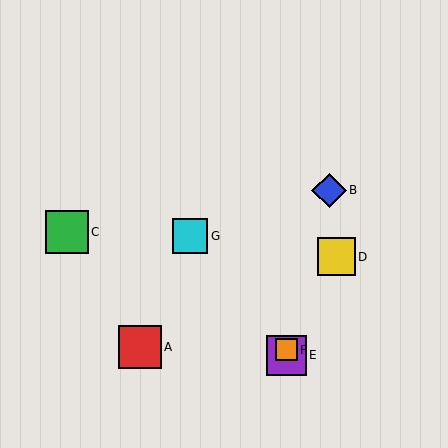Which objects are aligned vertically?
Objects E, F are aligned vertically.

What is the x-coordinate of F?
Object F is at x≈286.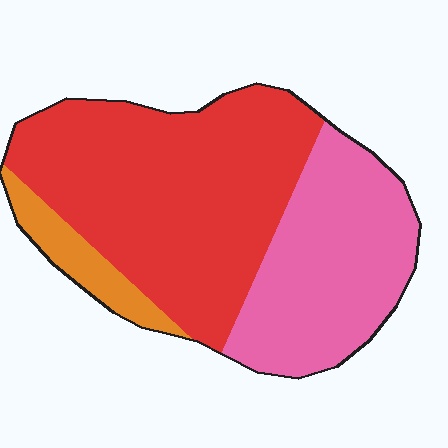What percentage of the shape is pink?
Pink takes up between a quarter and a half of the shape.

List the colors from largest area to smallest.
From largest to smallest: red, pink, orange.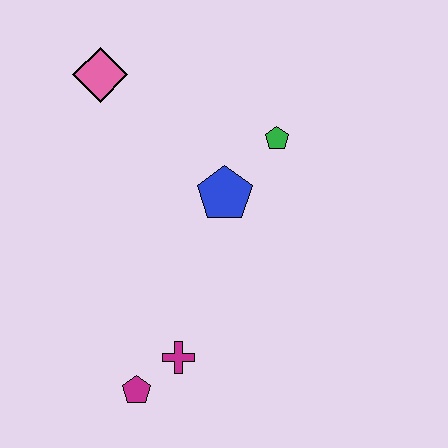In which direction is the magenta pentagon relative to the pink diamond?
The magenta pentagon is below the pink diamond.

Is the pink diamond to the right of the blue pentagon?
No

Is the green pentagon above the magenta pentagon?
Yes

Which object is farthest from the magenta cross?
The pink diamond is farthest from the magenta cross.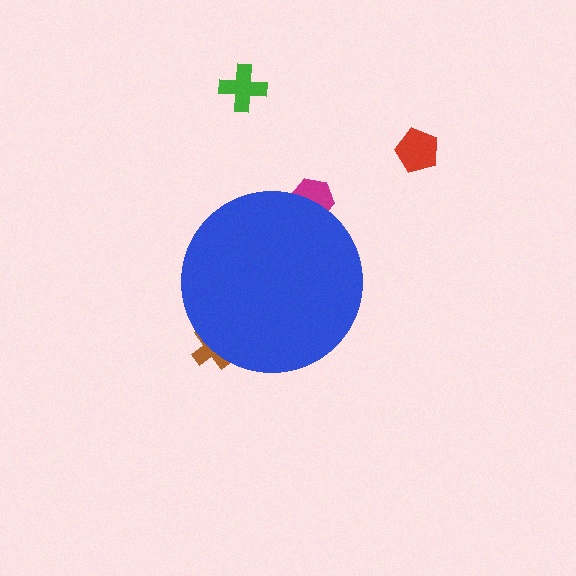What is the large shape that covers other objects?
A blue circle.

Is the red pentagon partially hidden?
No, the red pentagon is fully visible.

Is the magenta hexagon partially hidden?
Yes, the magenta hexagon is partially hidden behind the blue circle.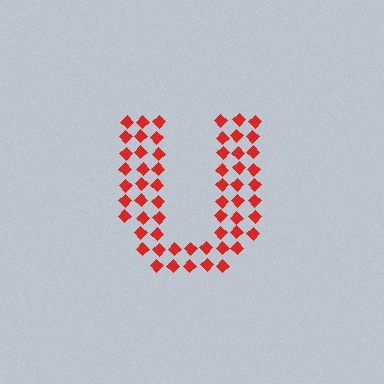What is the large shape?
The large shape is the letter U.